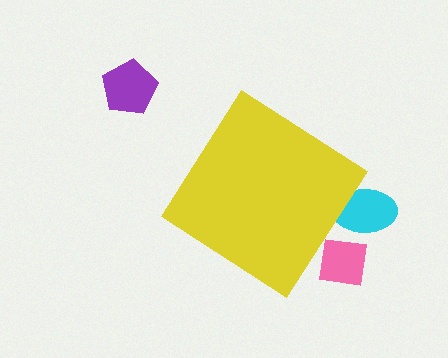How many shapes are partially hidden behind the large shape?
2 shapes are partially hidden.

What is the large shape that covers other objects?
A yellow diamond.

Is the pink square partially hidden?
Yes, the pink square is partially hidden behind the yellow diamond.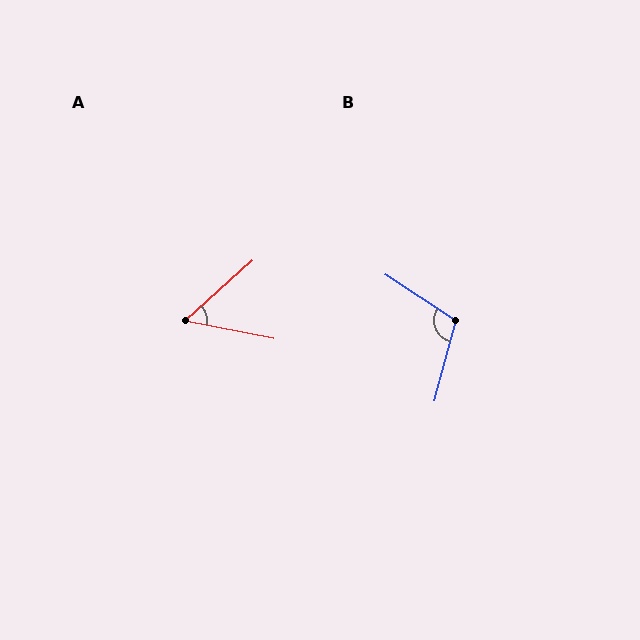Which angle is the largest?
B, at approximately 108 degrees.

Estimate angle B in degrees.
Approximately 108 degrees.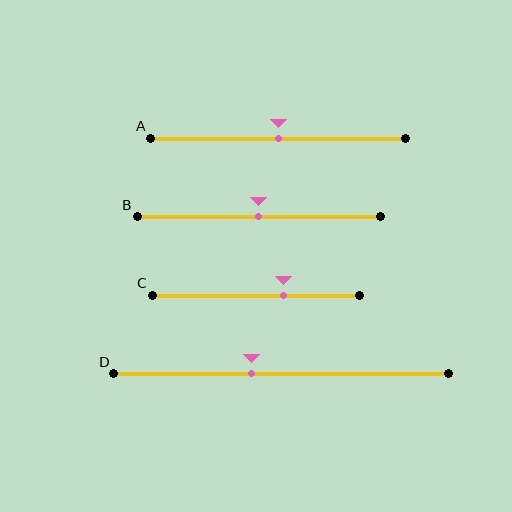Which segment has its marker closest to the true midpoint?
Segment A has its marker closest to the true midpoint.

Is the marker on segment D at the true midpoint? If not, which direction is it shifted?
No, the marker on segment D is shifted to the left by about 9% of the segment length.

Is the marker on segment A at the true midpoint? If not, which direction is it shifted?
Yes, the marker on segment A is at the true midpoint.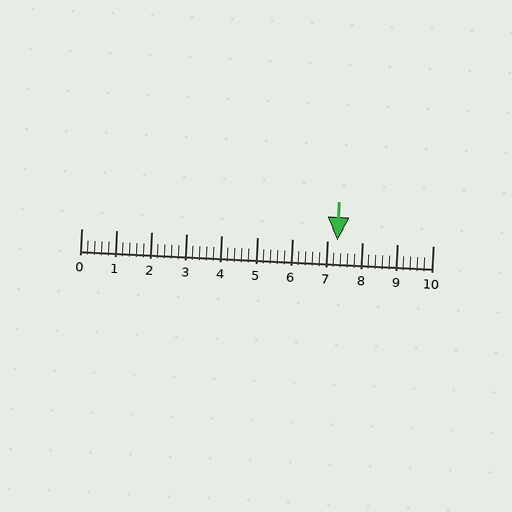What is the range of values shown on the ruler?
The ruler shows values from 0 to 10.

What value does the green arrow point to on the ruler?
The green arrow points to approximately 7.3.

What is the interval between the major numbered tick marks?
The major tick marks are spaced 1 units apart.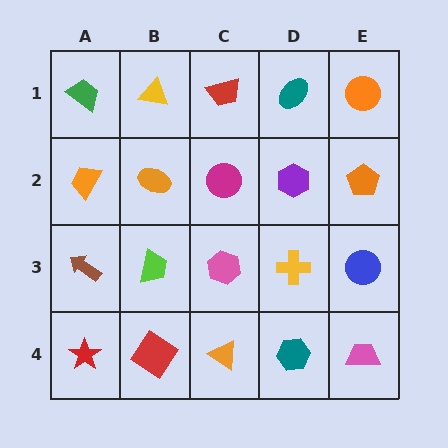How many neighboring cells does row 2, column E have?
3.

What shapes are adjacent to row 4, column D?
A yellow cross (row 3, column D), an orange triangle (row 4, column C), a pink trapezoid (row 4, column E).